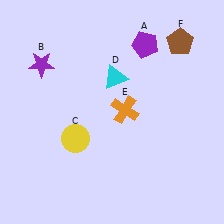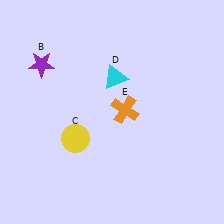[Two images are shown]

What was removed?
The purple pentagon (A), the brown pentagon (F) were removed in Image 2.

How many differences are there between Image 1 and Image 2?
There are 2 differences between the two images.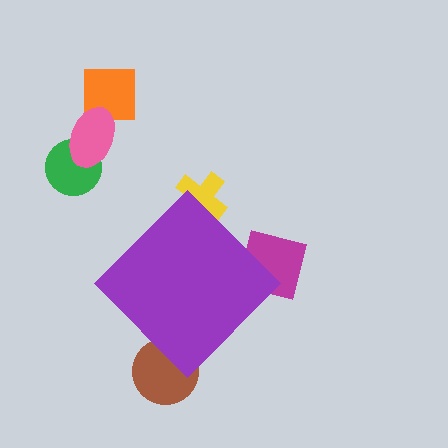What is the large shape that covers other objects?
A purple diamond.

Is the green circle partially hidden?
No, the green circle is fully visible.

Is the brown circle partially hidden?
Yes, the brown circle is partially hidden behind the purple diamond.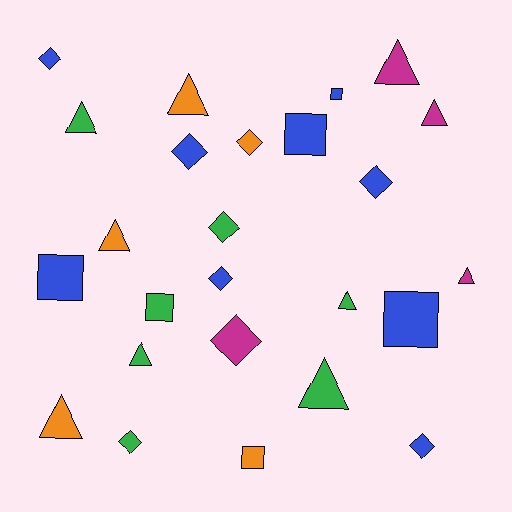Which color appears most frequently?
Blue, with 9 objects.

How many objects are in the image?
There are 25 objects.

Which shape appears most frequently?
Triangle, with 10 objects.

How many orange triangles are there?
There are 3 orange triangles.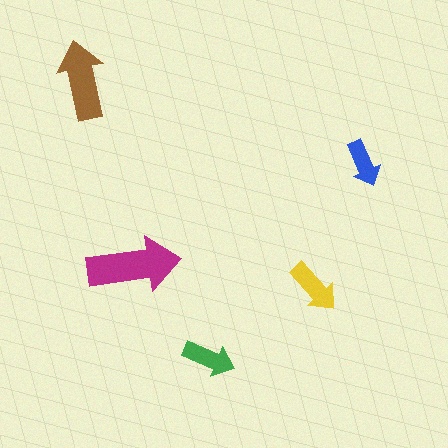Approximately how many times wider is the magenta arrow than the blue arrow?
About 2 times wider.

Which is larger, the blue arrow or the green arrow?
The green one.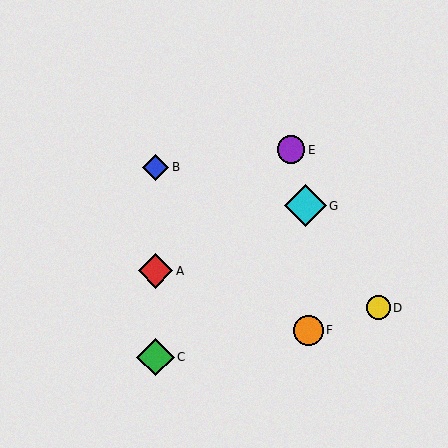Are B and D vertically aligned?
No, B is at x≈156 and D is at x≈378.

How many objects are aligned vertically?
3 objects (A, B, C) are aligned vertically.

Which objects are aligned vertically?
Objects A, B, C are aligned vertically.